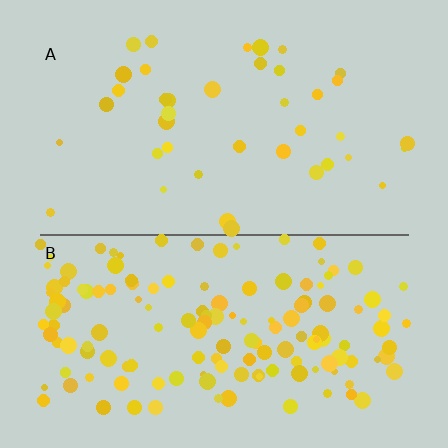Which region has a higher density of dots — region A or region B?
B (the bottom).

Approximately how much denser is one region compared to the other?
Approximately 3.6× — region B over region A.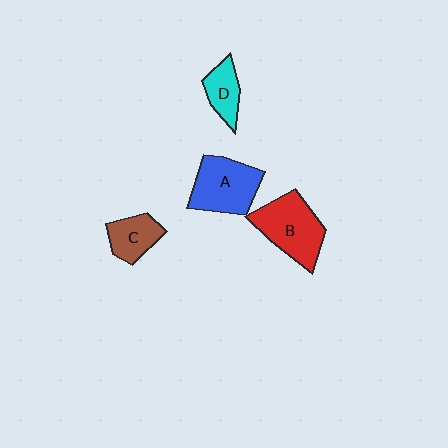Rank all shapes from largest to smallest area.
From largest to smallest: B (red), A (blue), C (brown), D (cyan).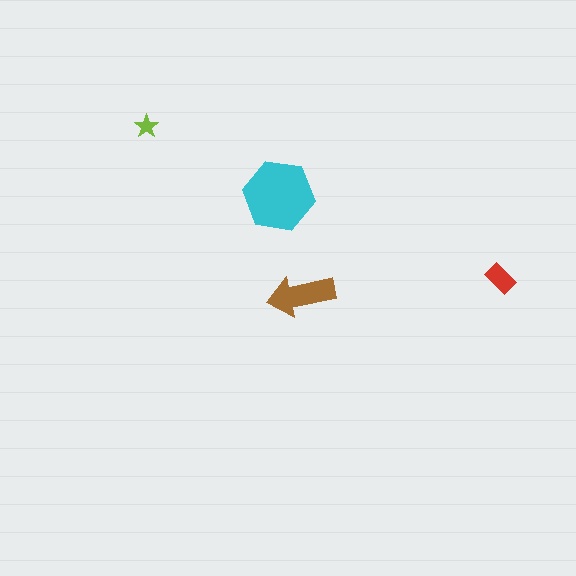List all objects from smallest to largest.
The lime star, the red rectangle, the brown arrow, the cyan hexagon.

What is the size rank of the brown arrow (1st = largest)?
2nd.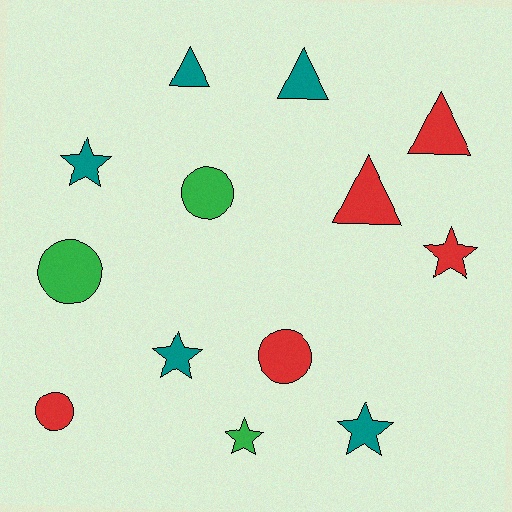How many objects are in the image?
There are 13 objects.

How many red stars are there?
There is 1 red star.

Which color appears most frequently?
Teal, with 5 objects.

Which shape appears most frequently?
Star, with 5 objects.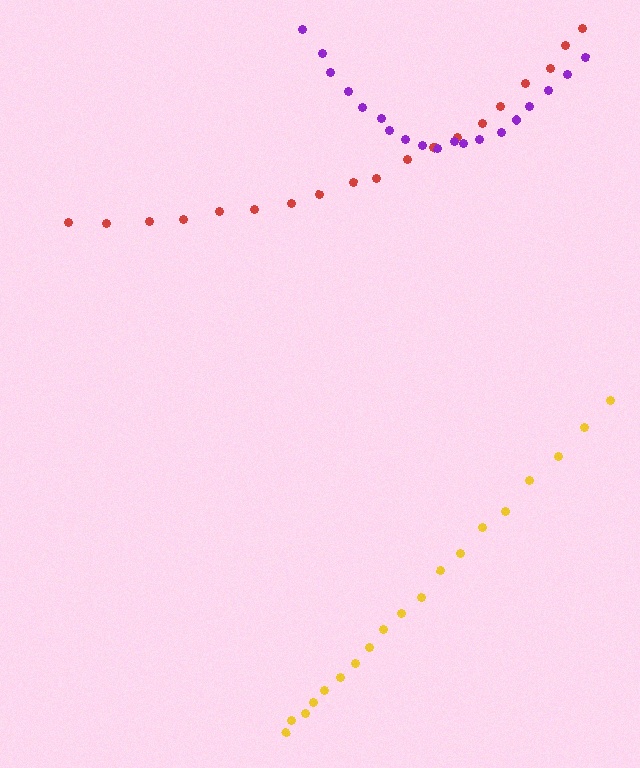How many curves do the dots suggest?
There are 3 distinct paths.